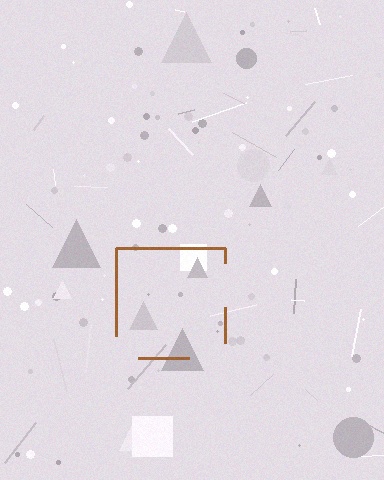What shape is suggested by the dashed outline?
The dashed outline suggests a square.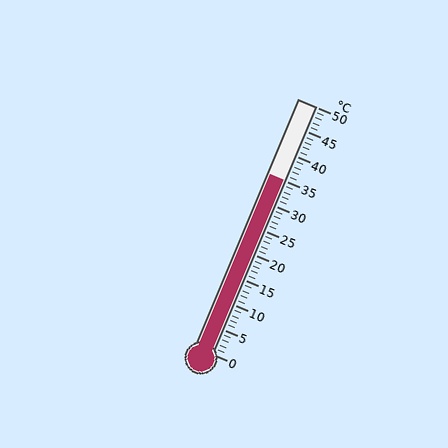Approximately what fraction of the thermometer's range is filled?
The thermometer is filled to approximately 70% of its range.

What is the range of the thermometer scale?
The thermometer scale ranges from 0°C to 50°C.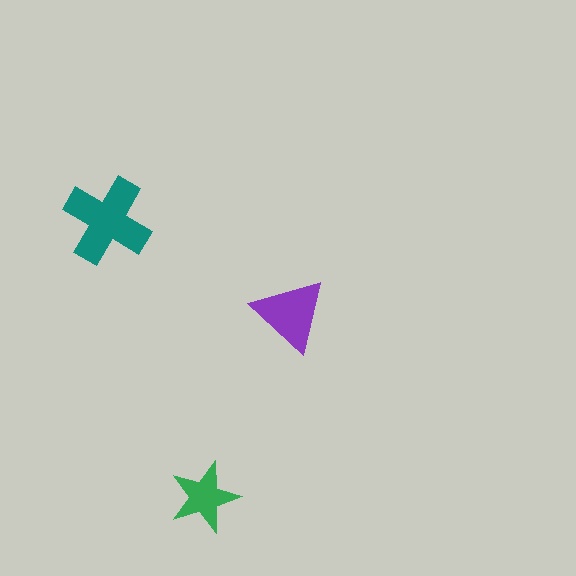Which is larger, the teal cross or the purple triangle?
The teal cross.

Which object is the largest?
The teal cross.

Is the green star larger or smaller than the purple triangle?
Smaller.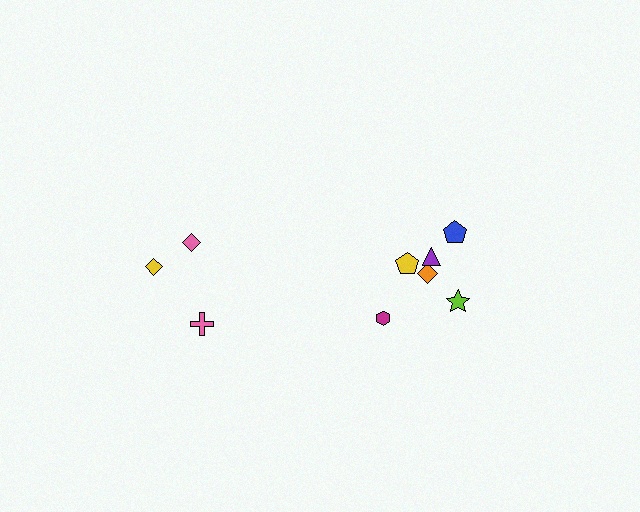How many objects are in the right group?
There are 6 objects.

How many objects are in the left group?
There are 3 objects.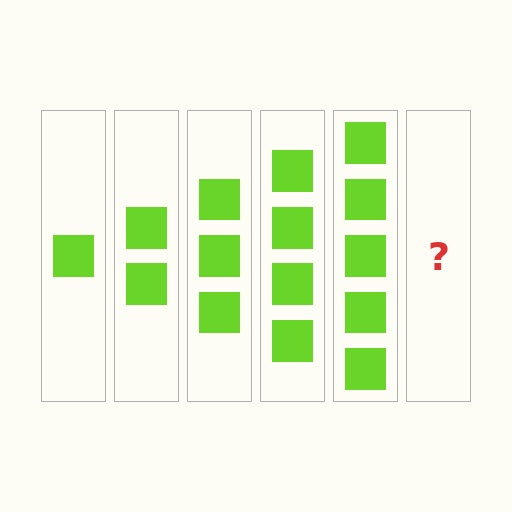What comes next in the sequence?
The next element should be 6 squares.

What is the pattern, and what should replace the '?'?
The pattern is that each step adds one more square. The '?' should be 6 squares.